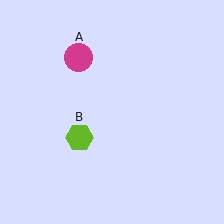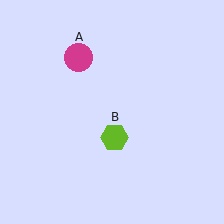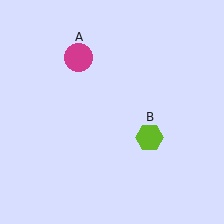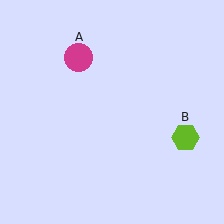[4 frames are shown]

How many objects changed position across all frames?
1 object changed position: lime hexagon (object B).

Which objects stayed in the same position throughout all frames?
Magenta circle (object A) remained stationary.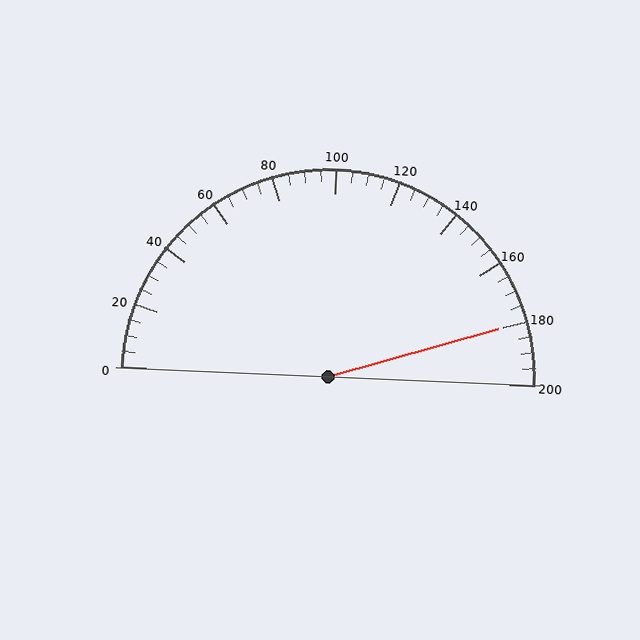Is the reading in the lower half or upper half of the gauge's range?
The reading is in the upper half of the range (0 to 200).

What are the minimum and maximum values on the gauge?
The gauge ranges from 0 to 200.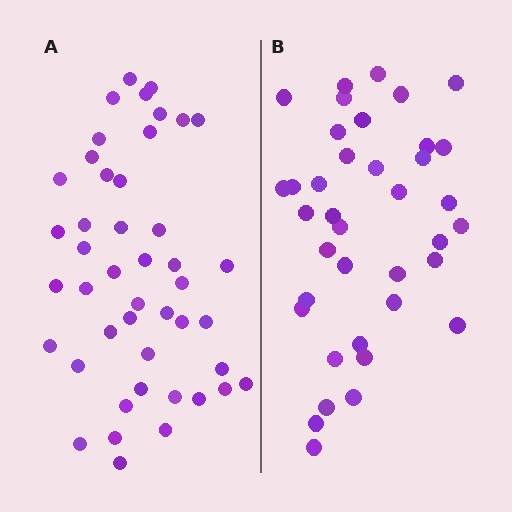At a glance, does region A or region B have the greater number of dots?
Region A (the left region) has more dots.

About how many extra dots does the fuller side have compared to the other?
Region A has roughly 8 or so more dots than region B.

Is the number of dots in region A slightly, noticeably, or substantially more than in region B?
Region A has only slightly more — the two regions are fairly close. The ratio is roughly 1.2 to 1.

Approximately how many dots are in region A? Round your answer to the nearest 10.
About 40 dots. (The exact count is 45, which rounds to 40.)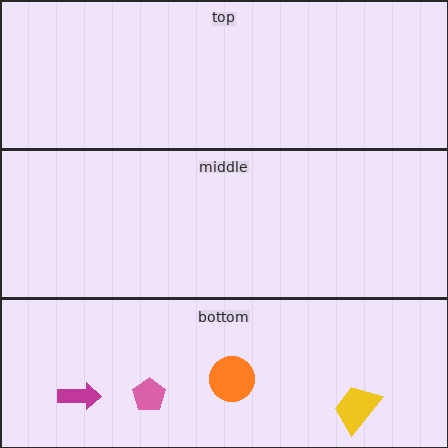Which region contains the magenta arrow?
The bottom region.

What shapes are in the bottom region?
The orange circle, the magenta arrow, the pink pentagon, the yellow trapezoid.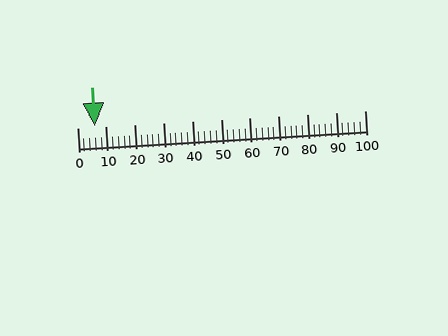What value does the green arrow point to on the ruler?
The green arrow points to approximately 6.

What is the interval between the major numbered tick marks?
The major tick marks are spaced 10 units apart.